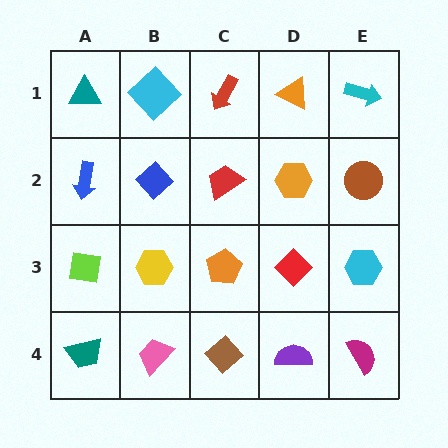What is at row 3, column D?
A red diamond.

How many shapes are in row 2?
5 shapes.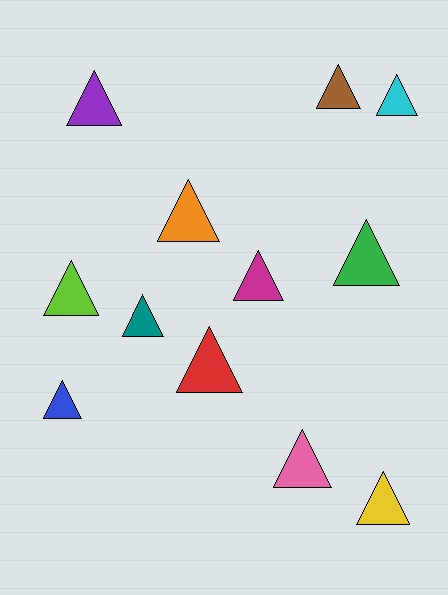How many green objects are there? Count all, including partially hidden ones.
There is 1 green object.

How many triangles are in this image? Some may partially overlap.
There are 12 triangles.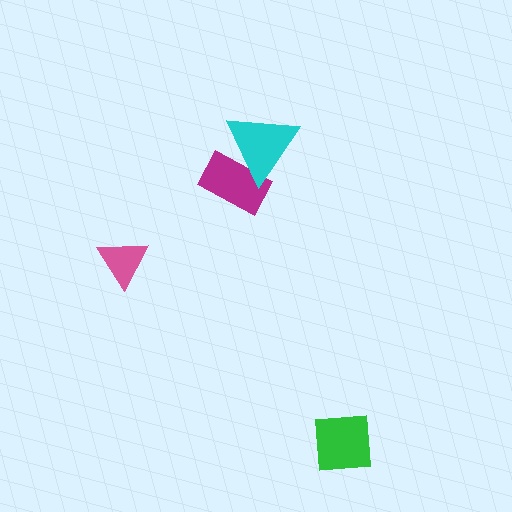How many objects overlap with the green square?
0 objects overlap with the green square.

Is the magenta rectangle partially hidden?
Yes, it is partially covered by another shape.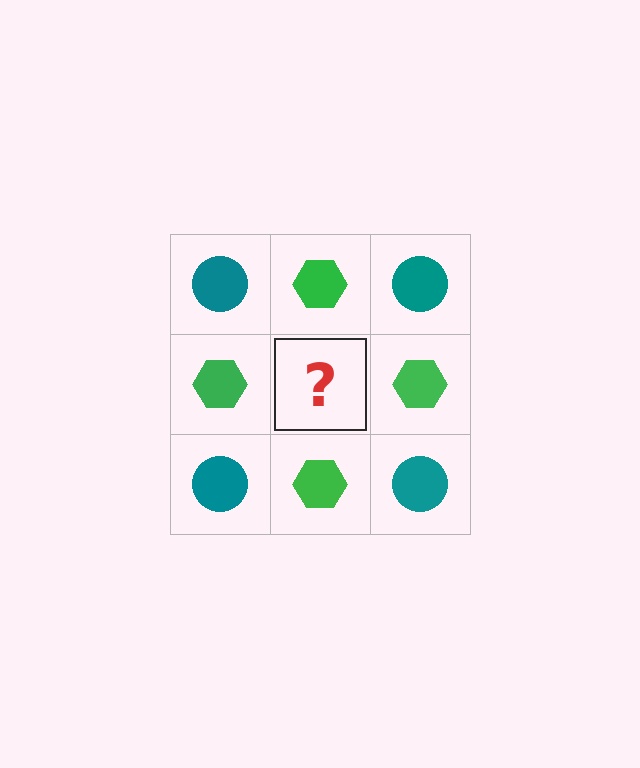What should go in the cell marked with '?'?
The missing cell should contain a teal circle.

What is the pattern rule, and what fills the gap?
The rule is that it alternates teal circle and green hexagon in a checkerboard pattern. The gap should be filled with a teal circle.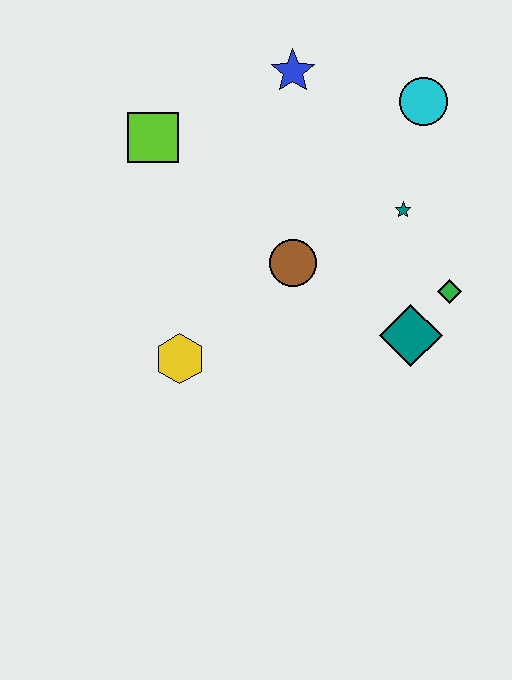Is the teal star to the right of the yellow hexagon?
Yes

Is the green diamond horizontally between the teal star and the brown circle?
No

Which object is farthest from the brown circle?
The cyan circle is farthest from the brown circle.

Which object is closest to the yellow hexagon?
The brown circle is closest to the yellow hexagon.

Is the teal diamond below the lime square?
Yes